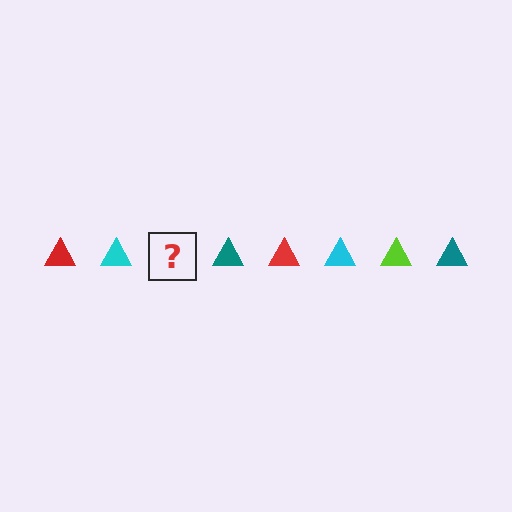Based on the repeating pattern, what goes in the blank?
The blank should be a lime triangle.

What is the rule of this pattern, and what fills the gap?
The rule is that the pattern cycles through red, cyan, lime, teal triangles. The gap should be filled with a lime triangle.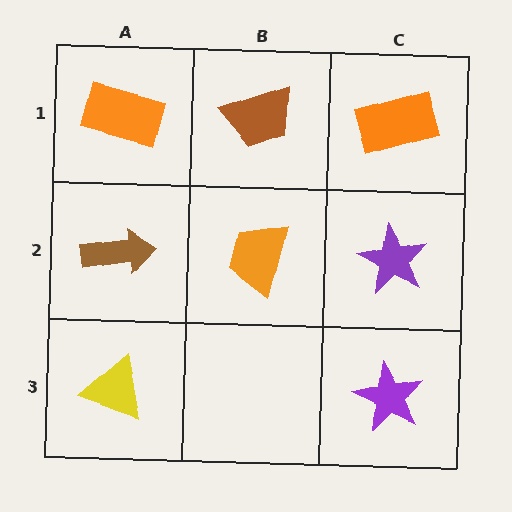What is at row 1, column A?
An orange rectangle.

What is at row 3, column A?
A yellow triangle.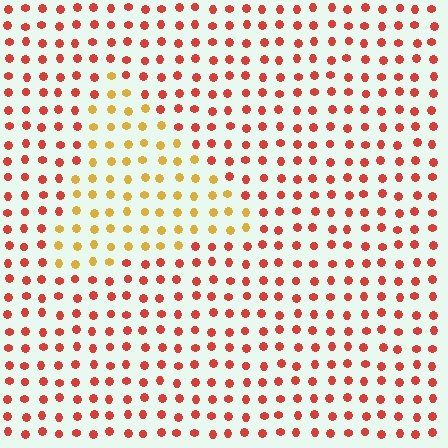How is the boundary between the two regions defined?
The boundary is defined purely by a slight shift in hue (about 42 degrees). Spacing, size, and orientation are identical on both sides.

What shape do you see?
I see a triangle.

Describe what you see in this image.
The image is filled with small red elements in a uniform arrangement. A triangle-shaped region is visible where the elements are tinted to a slightly different hue, forming a subtle color boundary.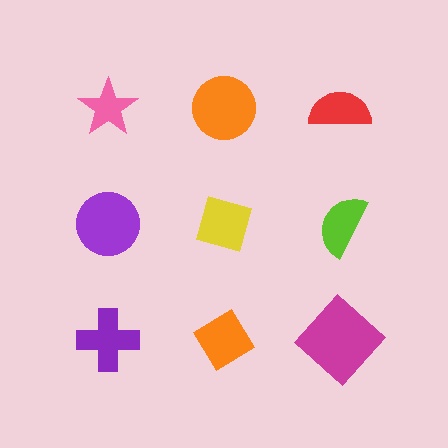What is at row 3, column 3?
A magenta diamond.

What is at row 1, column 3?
A red semicircle.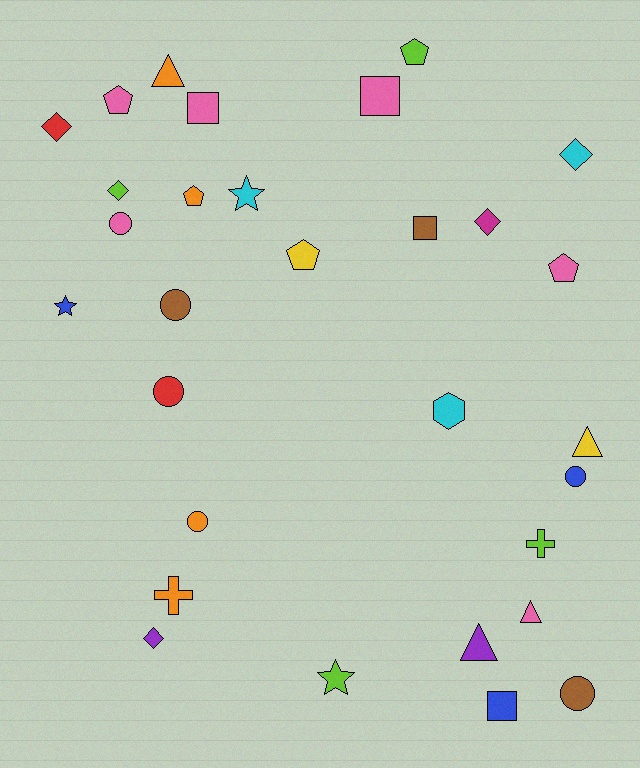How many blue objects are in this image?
There are 3 blue objects.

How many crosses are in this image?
There are 2 crosses.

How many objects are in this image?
There are 30 objects.